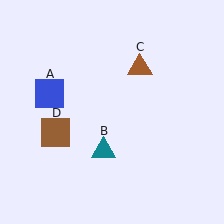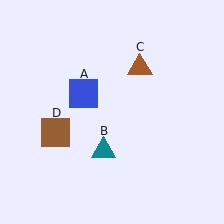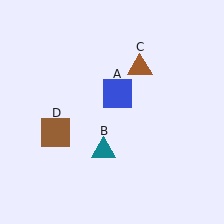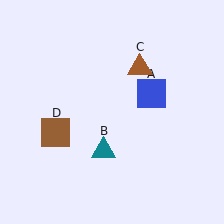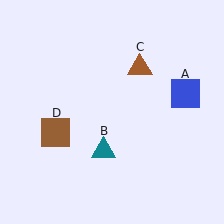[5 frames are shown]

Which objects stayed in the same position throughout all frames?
Teal triangle (object B) and brown triangle (object C) and brown square (object D) remained stationary.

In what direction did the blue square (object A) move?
The blue square (object A) moved right.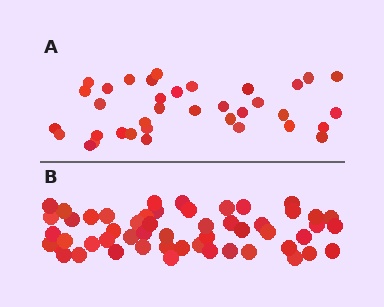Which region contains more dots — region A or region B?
Region B (the bottom region) has more dots.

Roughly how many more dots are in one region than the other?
Region B has approximately 15 more dots than region A.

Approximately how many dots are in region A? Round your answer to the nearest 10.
About 40 dots. (The exact count is 36, which rounds to 40.)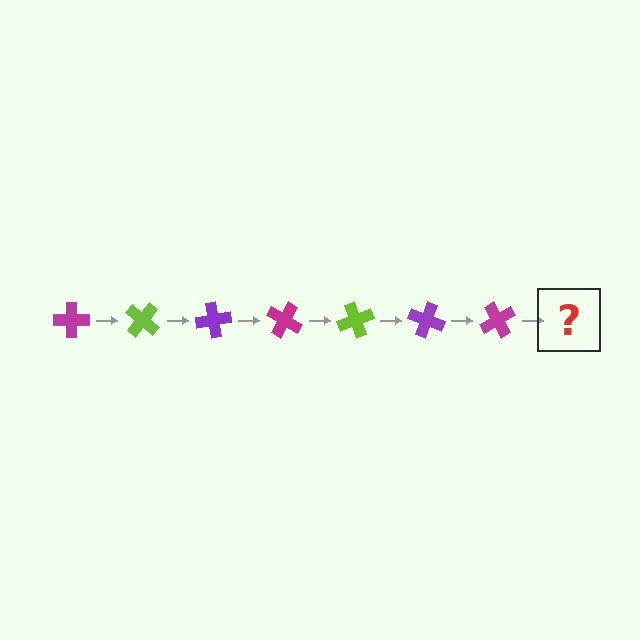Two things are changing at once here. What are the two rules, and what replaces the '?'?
The two rules are that it rotates 40 degrees each step and the color cycles through magenta, lime, and purple. The '?' should be a lime cross, rotated 280 degrees from the start.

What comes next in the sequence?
The next element should be a lime cross, rotated 280 degrees from the start.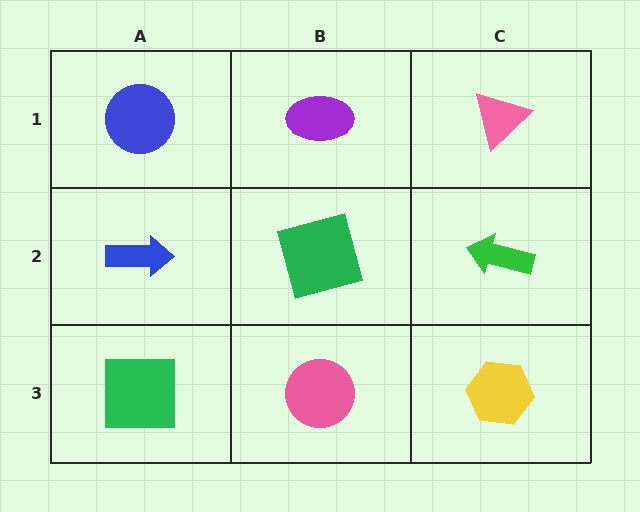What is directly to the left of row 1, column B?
A blue circle.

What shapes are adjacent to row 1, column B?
A green square (row 2, column B), a blue circle (row 1, column A), a pink triangle (row 1, column C).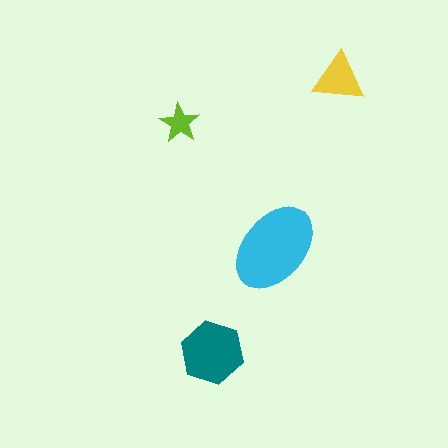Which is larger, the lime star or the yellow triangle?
The yellow triangle.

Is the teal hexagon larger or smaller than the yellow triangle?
Larger.